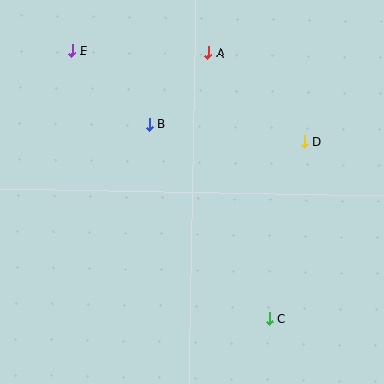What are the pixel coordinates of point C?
Point C is at (269, 319).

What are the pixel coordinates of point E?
Point E is at (72, 51).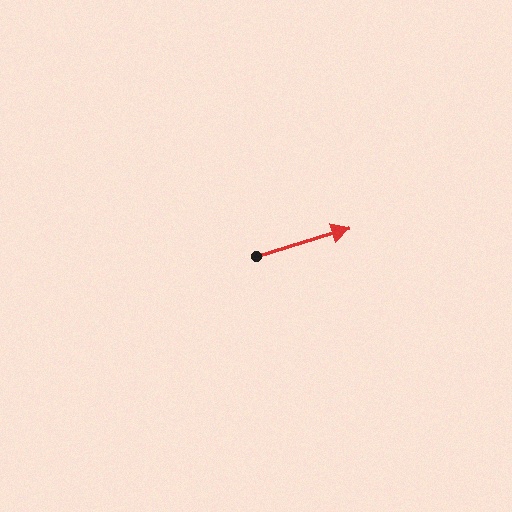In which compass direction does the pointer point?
East.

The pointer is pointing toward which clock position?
Roughly 2 o'clock.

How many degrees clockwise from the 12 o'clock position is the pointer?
Approximately 73 degrees.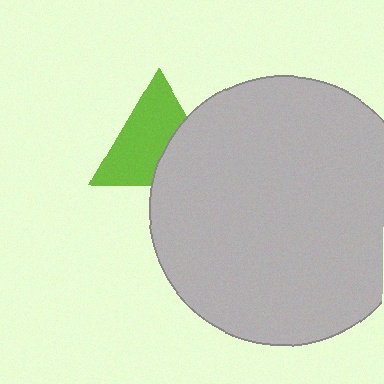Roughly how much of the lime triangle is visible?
About half of it is visible (roughly 64%).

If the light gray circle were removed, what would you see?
You would see the complete lime triangle.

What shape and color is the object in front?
The object in front is a light gray circle.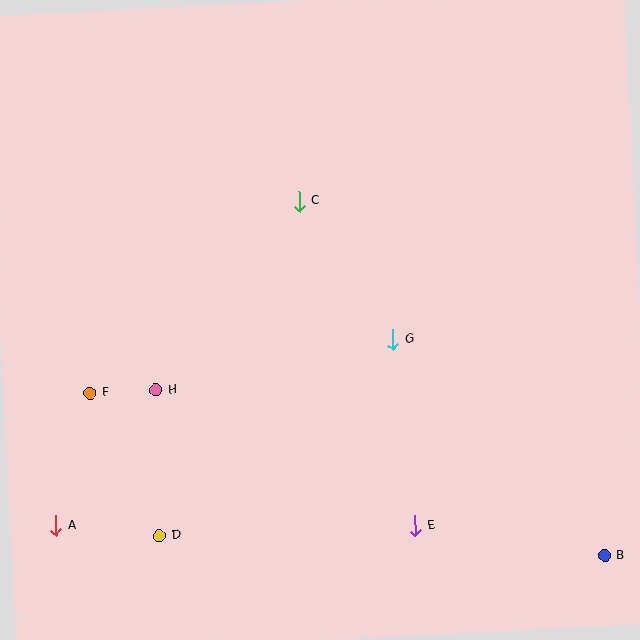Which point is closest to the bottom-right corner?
Point B is closest to the bottom-right corner.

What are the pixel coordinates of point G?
Point G is at (393, 340).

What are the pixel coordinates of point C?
Point C is at (299, 201).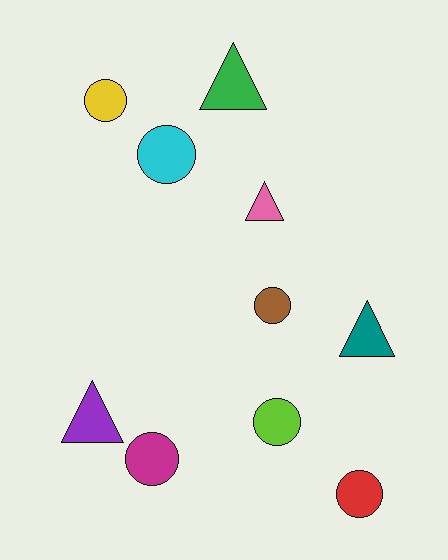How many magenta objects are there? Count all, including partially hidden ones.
There is 1 magenta object.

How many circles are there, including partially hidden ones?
There are 6 circles.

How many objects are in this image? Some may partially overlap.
There are 10 objects.